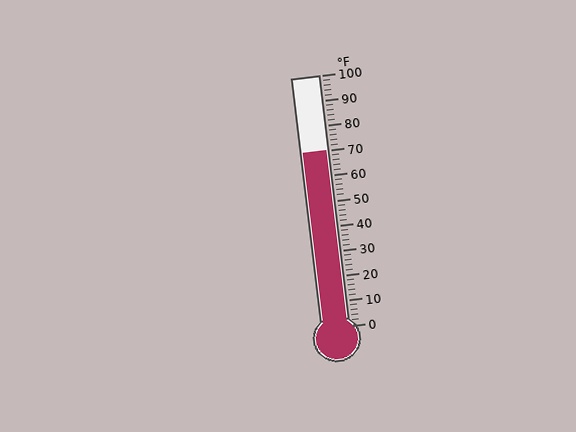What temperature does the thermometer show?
The thermometer shows approximately 70°F.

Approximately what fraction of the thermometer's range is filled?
The thermometer is filled to approximately 70% of its range.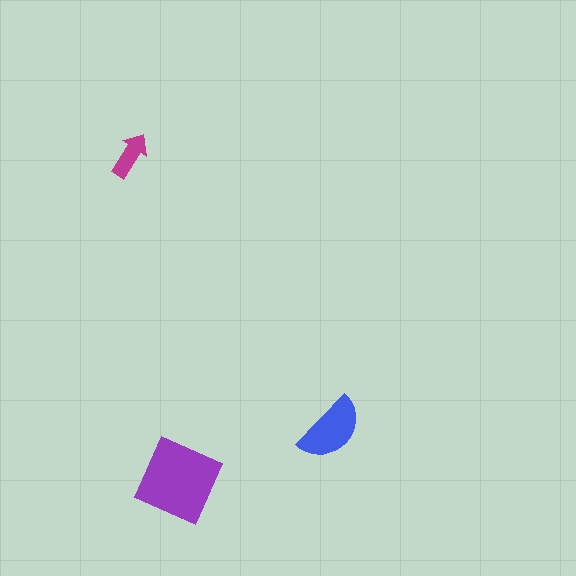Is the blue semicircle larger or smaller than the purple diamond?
Smaller.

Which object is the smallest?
The magenta arrow.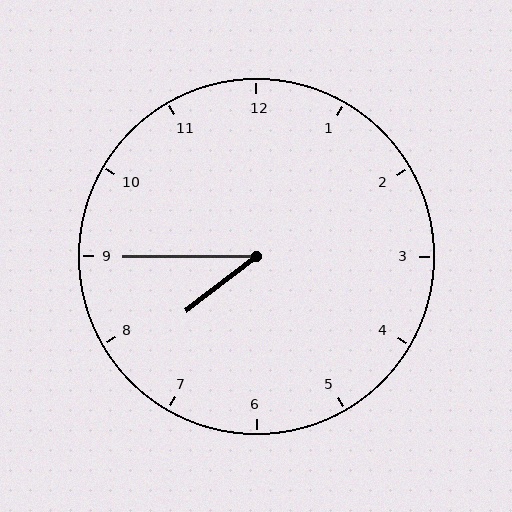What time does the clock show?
7:45.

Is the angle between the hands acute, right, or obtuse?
It is acute.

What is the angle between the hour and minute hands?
Approximately 38 degrees.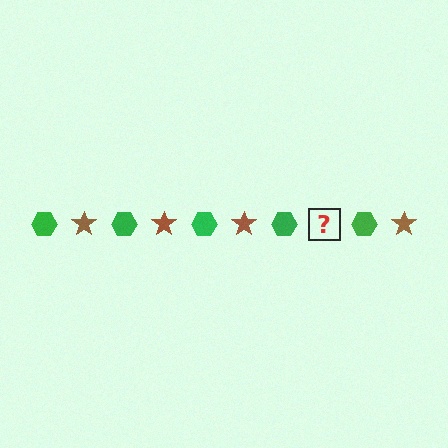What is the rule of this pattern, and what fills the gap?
The rule is that the pattern alternates between green hexagon and brown star. The gap should be filled with a brown star.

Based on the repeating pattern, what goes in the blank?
The blank should be a brown star.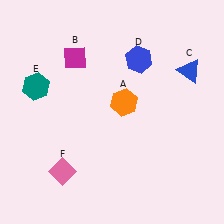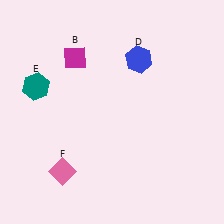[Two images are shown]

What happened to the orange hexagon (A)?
The orange hexagon (A) was removed in Image 2. It was in the top-right area of Image 1.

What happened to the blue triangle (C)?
The blue triangle (C) was removed in Image 2. It was in the top-right area of Image 1.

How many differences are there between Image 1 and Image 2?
There are 2 differences between the two images.